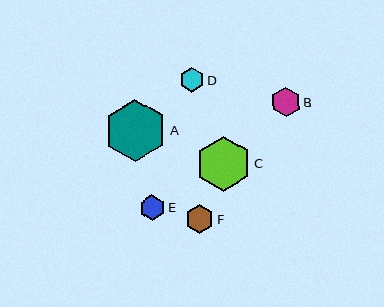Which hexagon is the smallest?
Hexagon D is the smallest with a size of approximately 25 pixels.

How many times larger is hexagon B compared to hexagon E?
Hexagon B is approximately 1.2 times the size of hexagon E.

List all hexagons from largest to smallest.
From largest to smallest: A, C, B, F, E, D.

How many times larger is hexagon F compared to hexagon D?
Hexagon F is approximately 1.1 times the size of hexagon D.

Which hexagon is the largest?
Hexagon A is the largest with a size of approximately 62 pixels.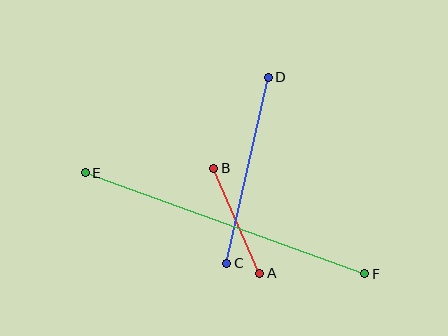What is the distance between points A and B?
The distance is approximately 115 pixels.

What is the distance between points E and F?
The distance is approximately 297 pixels.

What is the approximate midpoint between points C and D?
The midpoint is at approximately (247, 170) pixels.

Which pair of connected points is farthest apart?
Points E and F are farthest apart.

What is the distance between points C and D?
The distance is approximately 191 pixels.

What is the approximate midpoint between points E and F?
The midpoint is at approximately (225, 223) pixels.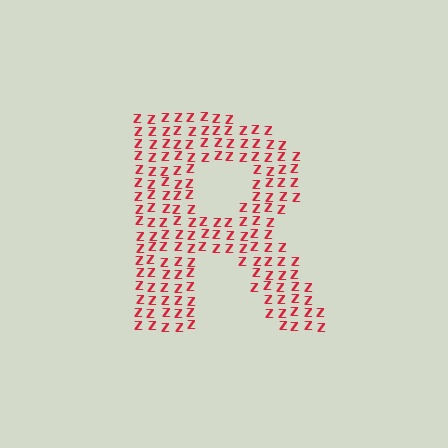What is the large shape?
The large shape is the letter R.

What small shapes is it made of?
It is made of small letter Z's.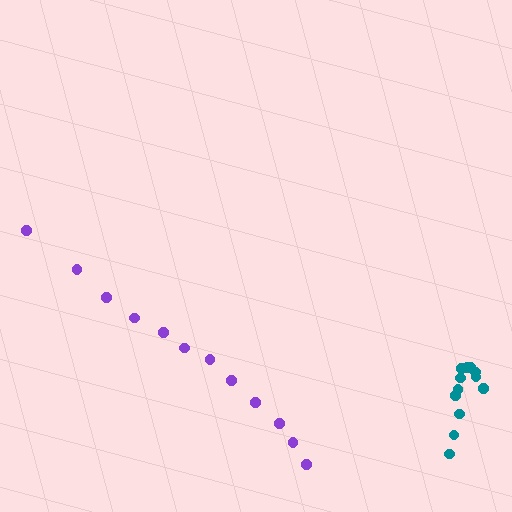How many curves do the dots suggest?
There are 2 distinct paths.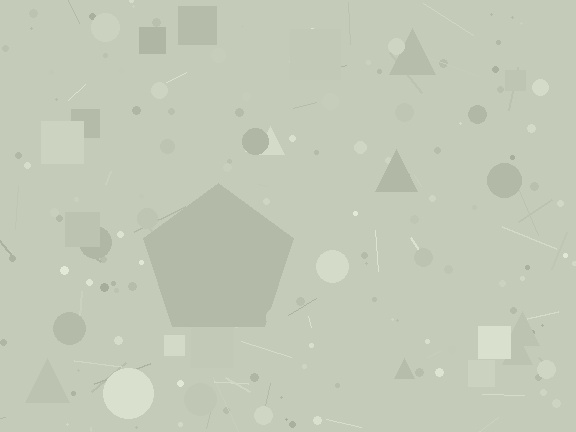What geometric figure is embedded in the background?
A pentagon is embedded in the background.